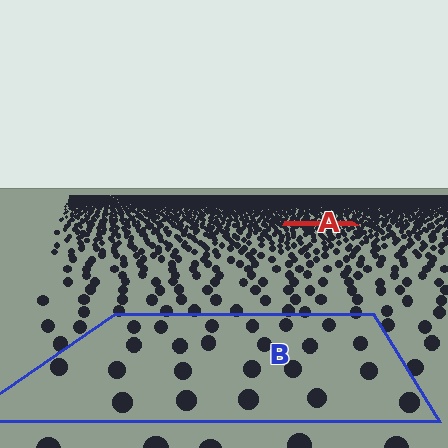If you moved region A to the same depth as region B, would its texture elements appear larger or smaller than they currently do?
They would appear larger. At a closer depth, the same texture elements are projected at a bigger on-screen size.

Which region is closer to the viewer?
Region B is closer. The texture elements there are larger and more spread out.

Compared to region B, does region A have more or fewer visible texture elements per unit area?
Region A has more texture elements per unit area — they are packed more densely because it is farther away.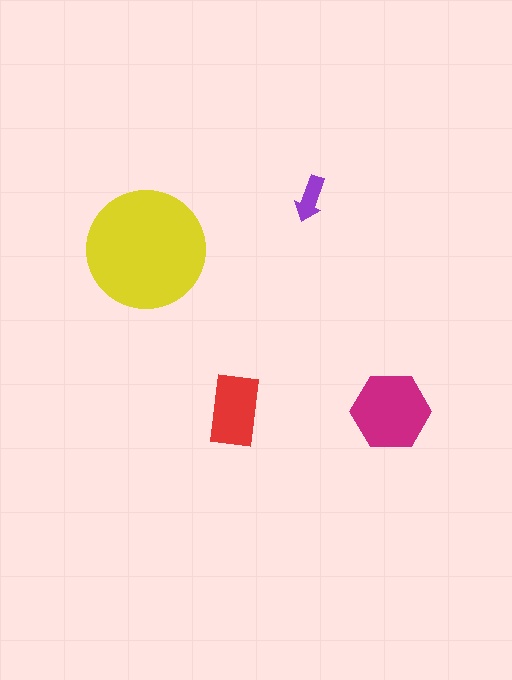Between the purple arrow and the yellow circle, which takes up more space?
The yellow circle.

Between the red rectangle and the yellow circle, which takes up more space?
The yellow circle.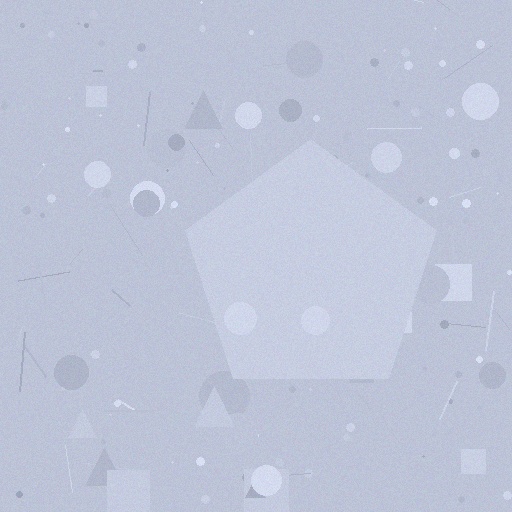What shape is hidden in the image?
A pentagon is hidden in the image.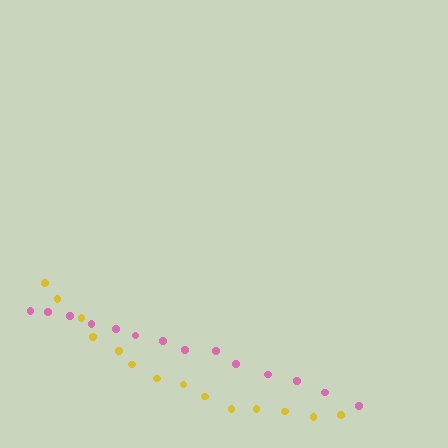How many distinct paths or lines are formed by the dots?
There are 2 distinct paths.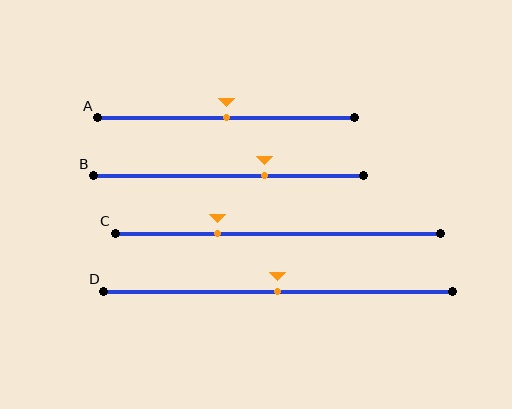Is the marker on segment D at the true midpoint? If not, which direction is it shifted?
Yes, the marker on segment D is at the true midpoint.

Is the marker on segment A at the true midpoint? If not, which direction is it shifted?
Yes, the marker on segment A is at the true midpoint.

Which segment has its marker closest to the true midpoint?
Segment A has its marker closest to the true midpoint.